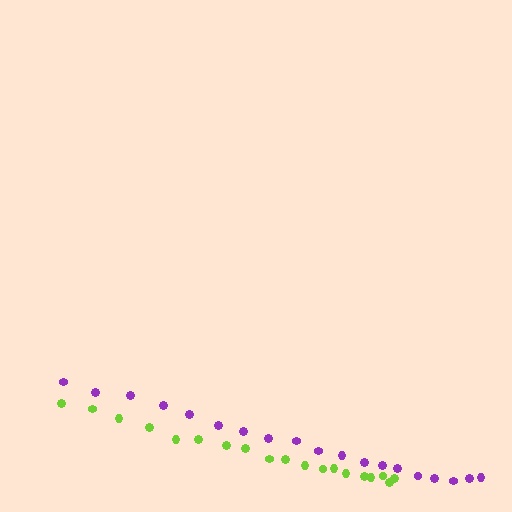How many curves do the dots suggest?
There are 2 distinct paths.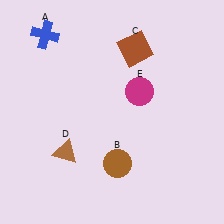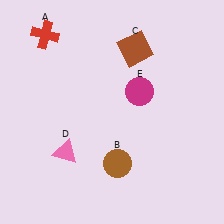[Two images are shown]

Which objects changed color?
A changed from blue to red. D changed from brown to pink.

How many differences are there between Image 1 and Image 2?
There are 2 differences between the two images.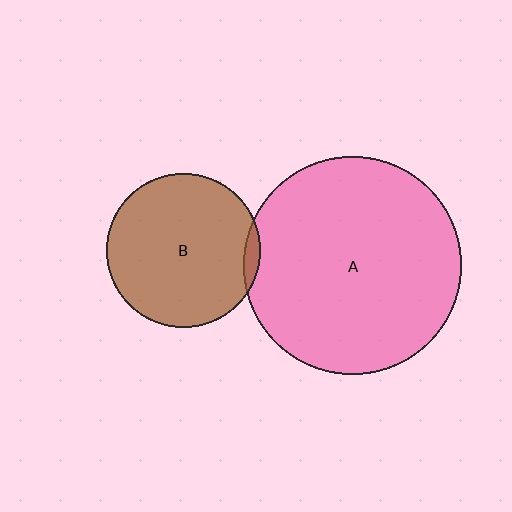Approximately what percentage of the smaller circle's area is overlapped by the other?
Approximately 5%.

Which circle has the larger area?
Circle A (pink).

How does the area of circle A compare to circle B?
Approximately 2.0 times.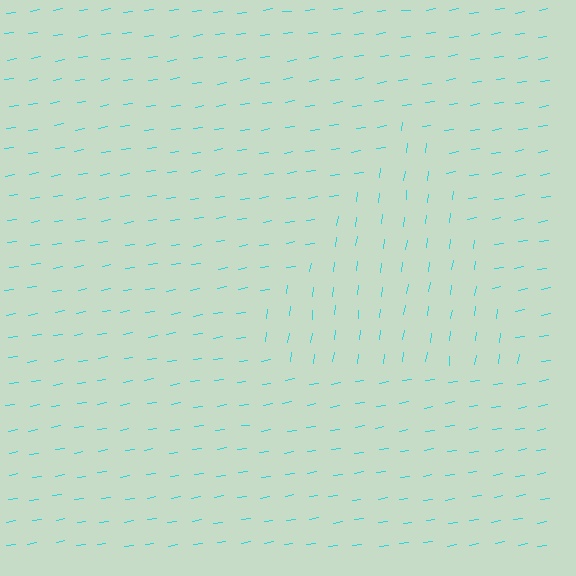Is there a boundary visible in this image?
Yes, there is a texture boundary formed by a change in line orientation.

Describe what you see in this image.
The image is filled with small cyan line segments. A triangle region in the image has lines oriented differently from the surrounding lines, creating a visible texture boundary.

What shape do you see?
I see a triangle.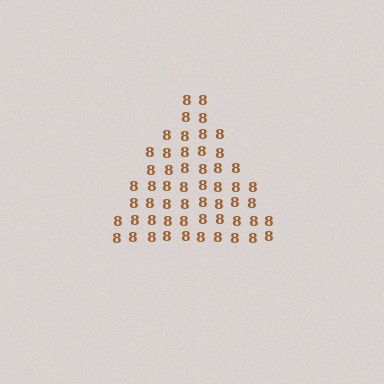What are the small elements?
The small elements are digit 8's.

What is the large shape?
The large shape is a triangle.